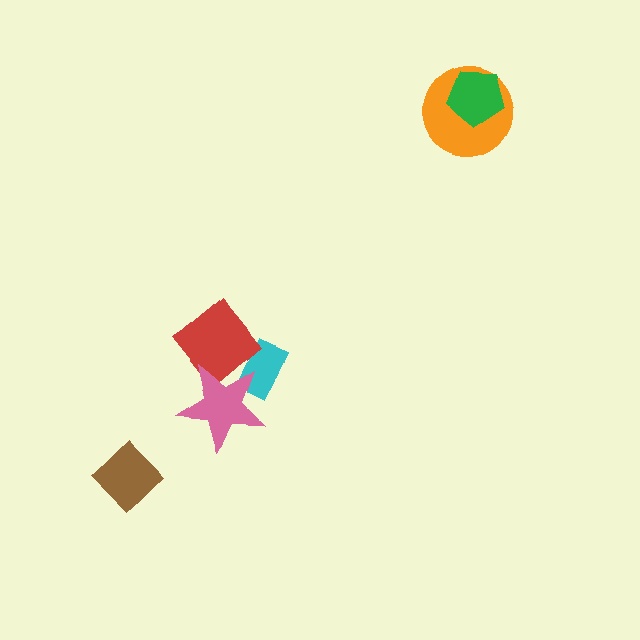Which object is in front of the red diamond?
The pink star is in front of the red diamond.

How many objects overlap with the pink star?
2 objects overlap with the pink star.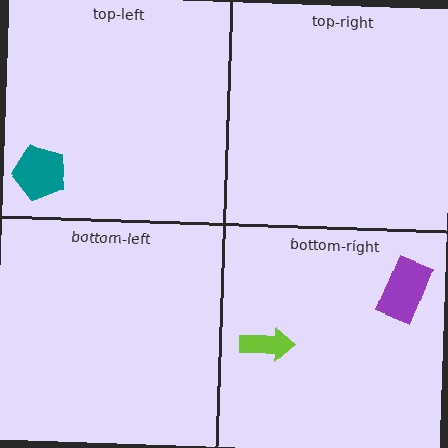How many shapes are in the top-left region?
1.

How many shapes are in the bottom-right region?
2.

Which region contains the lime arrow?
The bottom-right region.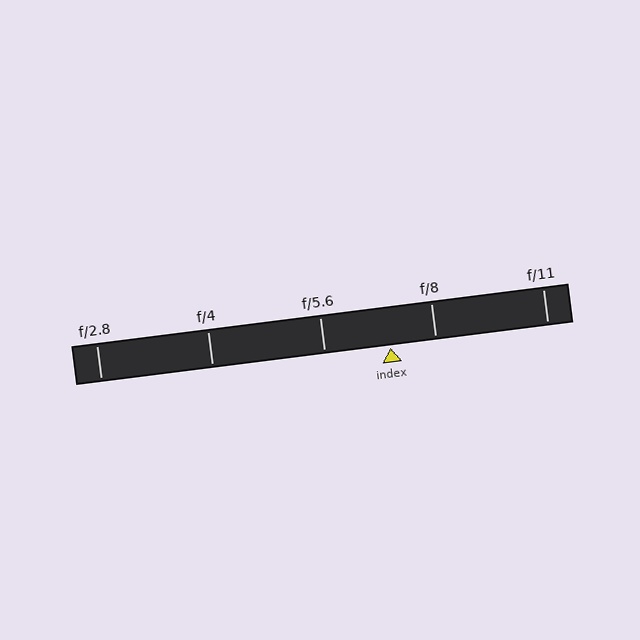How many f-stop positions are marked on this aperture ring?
There are 5 f-stop positions marked.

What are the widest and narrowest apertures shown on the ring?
The widest aperture shown is f/2.8 and the narrowest is f/11.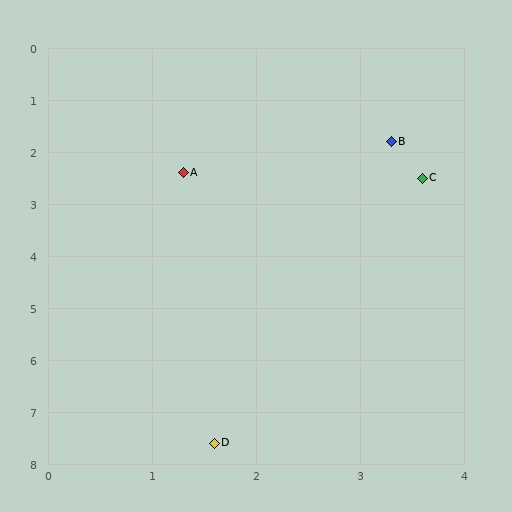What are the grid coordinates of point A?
Point A is at approximately (1.3, 2.4).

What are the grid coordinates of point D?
Point D is at approximately (1.6, 7.6).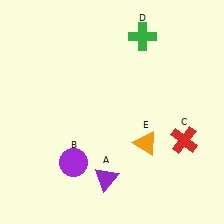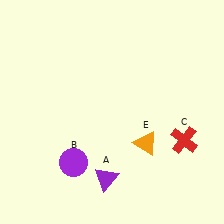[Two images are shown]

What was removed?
The green cross (D) was removed in Image 2.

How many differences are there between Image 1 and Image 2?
There is 1 difference between the two images.